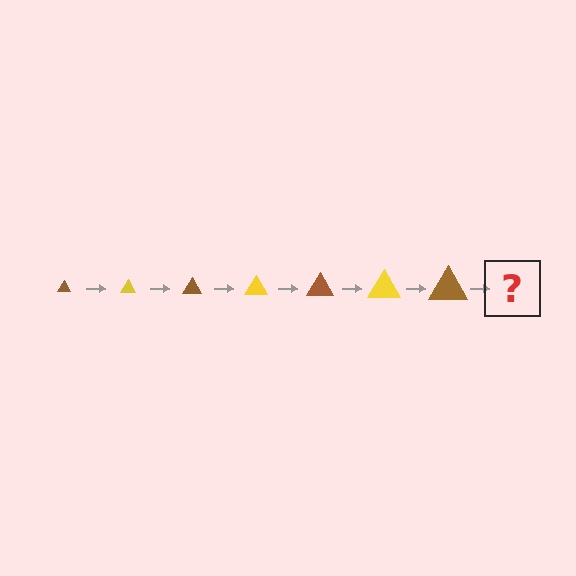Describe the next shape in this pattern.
It should be a yellow triangle, larger than the previous one.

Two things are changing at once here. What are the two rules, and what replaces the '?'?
The two rules are that the triangle grows larger each step and the color cycles through brown and yellow. The '?' should be a yellow triangle, larger than the previous one.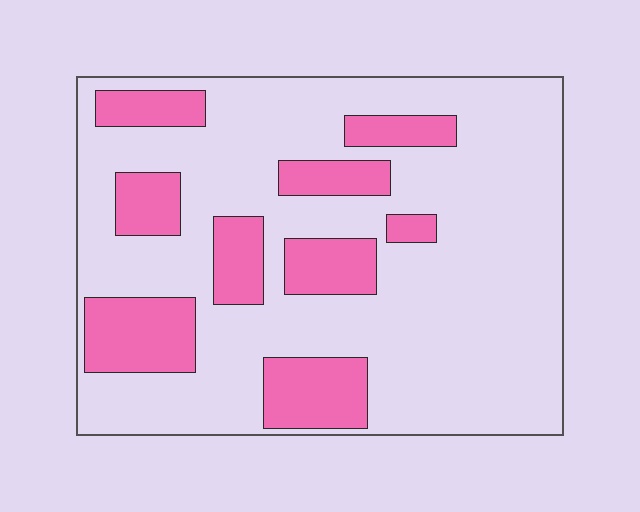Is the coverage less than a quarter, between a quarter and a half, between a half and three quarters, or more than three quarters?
Less than a quarter.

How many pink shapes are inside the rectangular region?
9.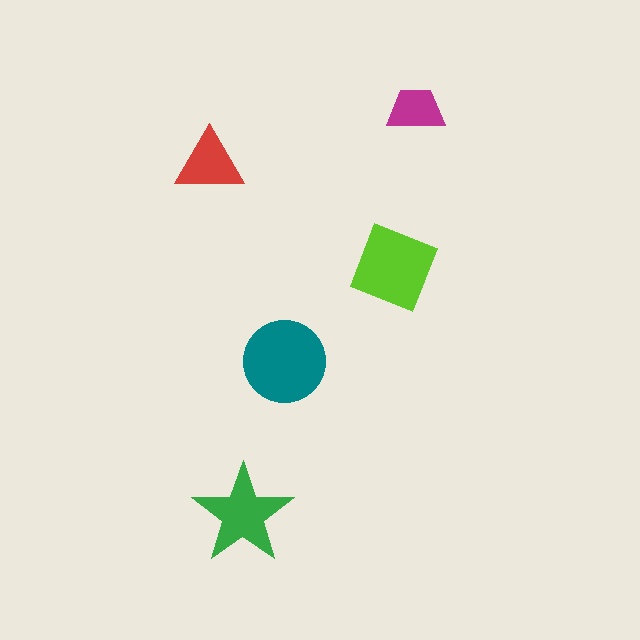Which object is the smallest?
The magenta trapezoid.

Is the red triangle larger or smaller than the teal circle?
Smaller.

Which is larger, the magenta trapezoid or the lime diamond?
The lime diamond.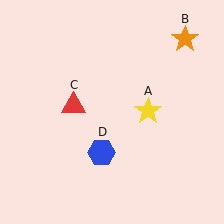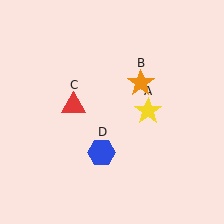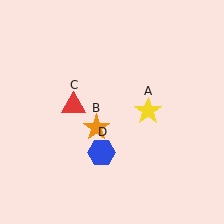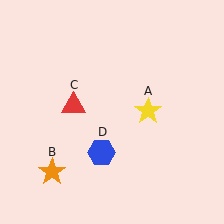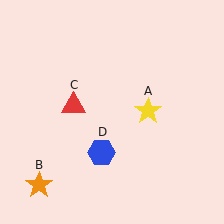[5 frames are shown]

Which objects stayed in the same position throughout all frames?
Yellow star (object A) and red triangle (object C) and blue hexagon (object D) remained stationary.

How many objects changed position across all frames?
1 object changed position: orange star (object B).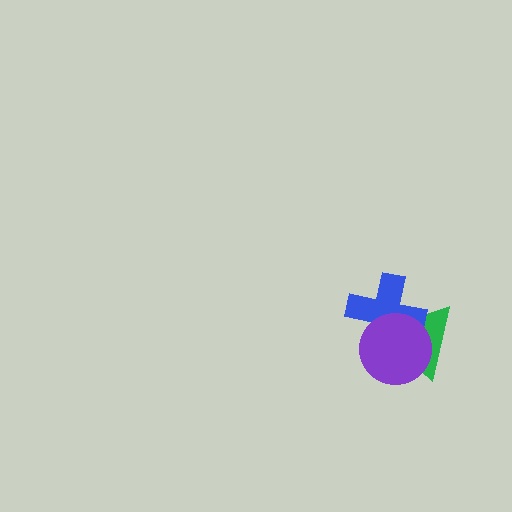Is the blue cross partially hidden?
Yes, it is partially covered by another shape.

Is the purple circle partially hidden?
No, no other shape covers it.